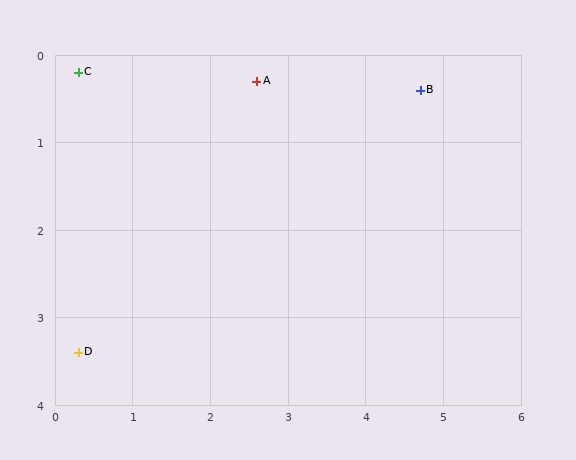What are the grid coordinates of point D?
Point D is at approximately (0.3, 3.4).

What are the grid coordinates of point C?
Point C is at approximately (0.3, 0.2).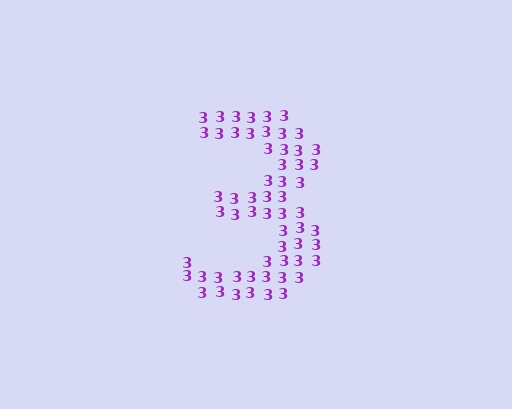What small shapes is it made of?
It is made of small digit 3's.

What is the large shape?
The large shape is the digit 3.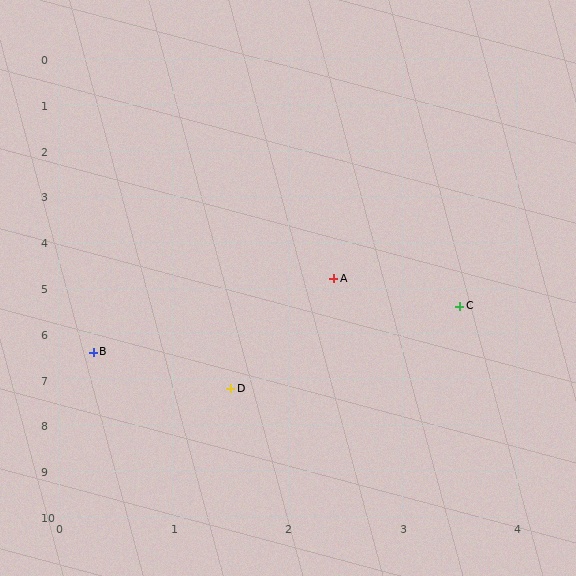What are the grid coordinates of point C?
Point C is at approximately (3.5, 5.4).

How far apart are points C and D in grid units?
Points C and D are about 2.7 grid units apart.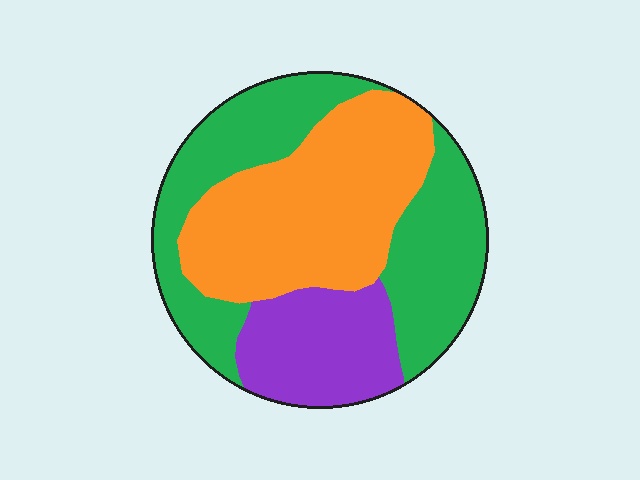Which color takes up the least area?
Purple, at roughly 20%.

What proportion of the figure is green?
Green covers roughly 40% of the figure.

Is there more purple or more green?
Green.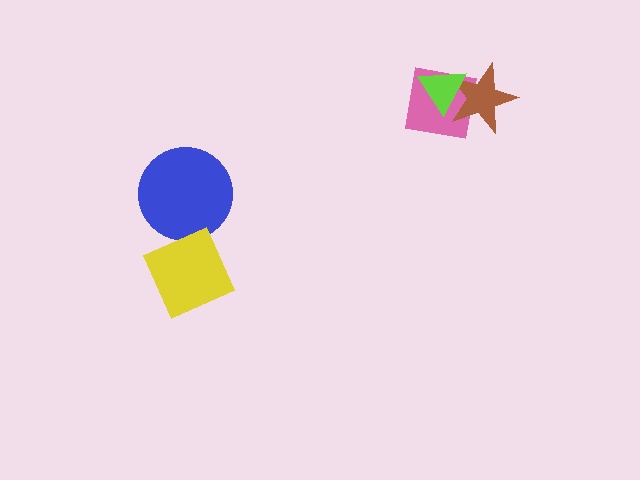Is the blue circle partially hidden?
Yes, it is partially covered by another shape.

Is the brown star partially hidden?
Yes, it is partially covered by another shape.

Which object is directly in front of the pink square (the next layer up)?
The brown star is directly in front of the pink square.